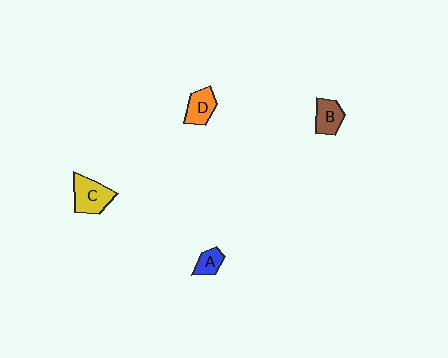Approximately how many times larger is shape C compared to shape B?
Approximately 1.4 times.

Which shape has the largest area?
Shape C (yellow).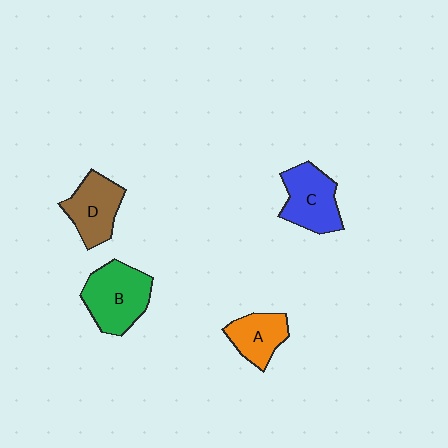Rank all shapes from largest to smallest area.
From largest to smallest: B (green), C (blue), D (brown), A (orange).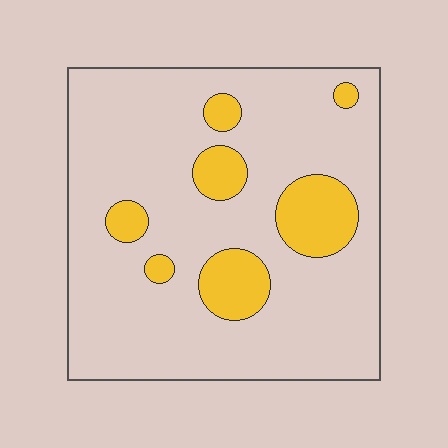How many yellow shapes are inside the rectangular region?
7.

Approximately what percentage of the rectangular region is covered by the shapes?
Approximately 15%.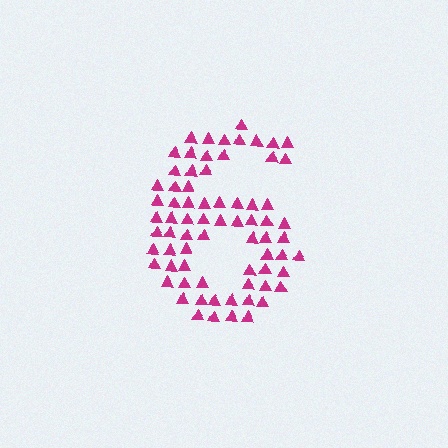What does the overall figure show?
The overall figure shows the digit 6.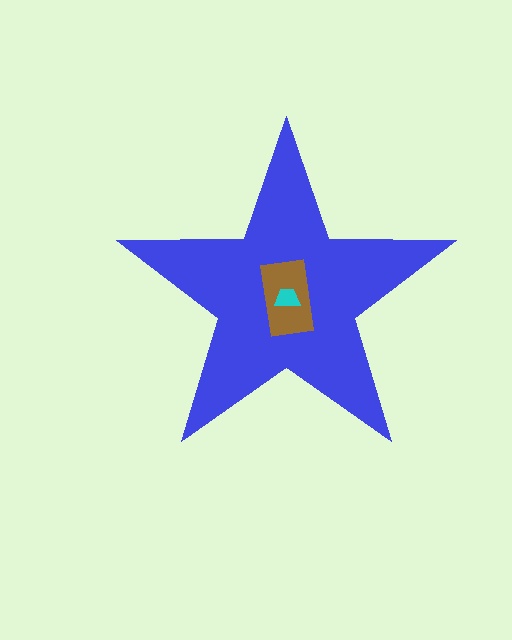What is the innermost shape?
The cyan trapezoid.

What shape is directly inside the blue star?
The brown rectangle.